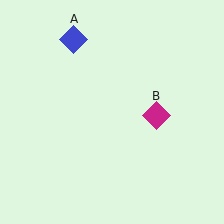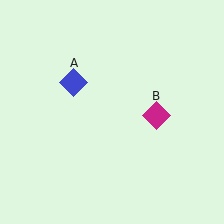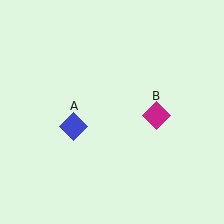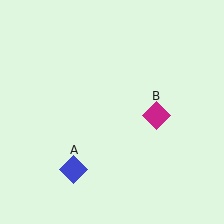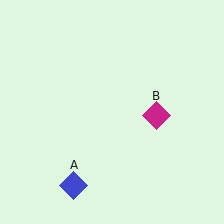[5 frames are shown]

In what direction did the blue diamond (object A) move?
The blue diamond (object A) moved down.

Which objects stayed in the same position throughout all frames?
Magenta diamond (object B) remained stationary.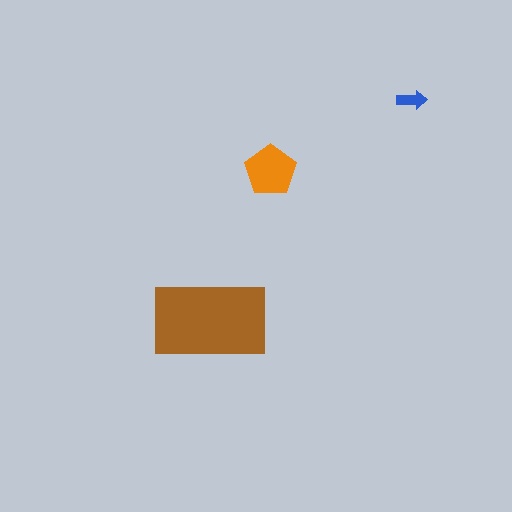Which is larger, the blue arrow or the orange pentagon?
The orange pentagon.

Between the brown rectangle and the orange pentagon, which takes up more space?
The brown rectangle.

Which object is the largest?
The brown rectangle.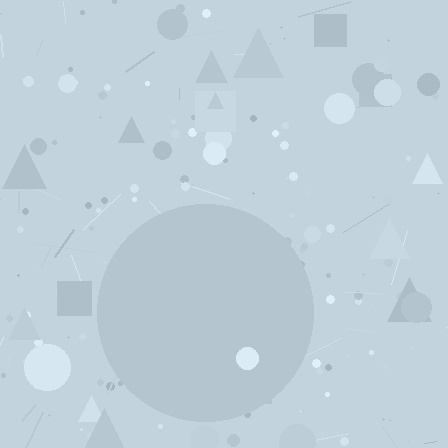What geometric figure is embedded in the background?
A circle is embedded in the background.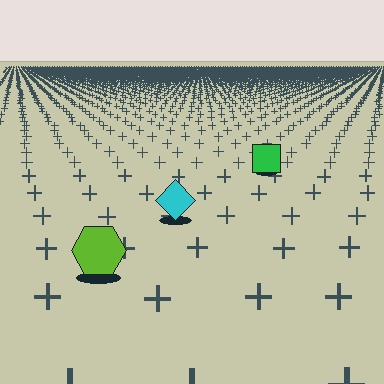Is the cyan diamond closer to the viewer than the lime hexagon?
No. The lime hexagon is closer — you can tell from the texture gradient: the ground texture is coarser near it.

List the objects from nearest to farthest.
From nearest to farthest: the lime hexagon, the cyan diamond, the green square.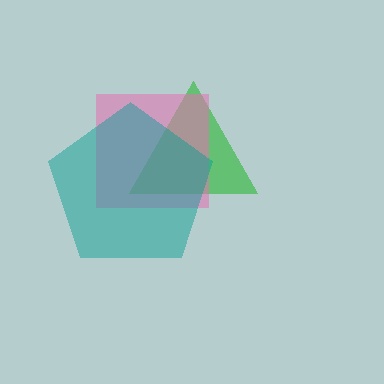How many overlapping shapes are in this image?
There are 3 overlapping shapes in the image.